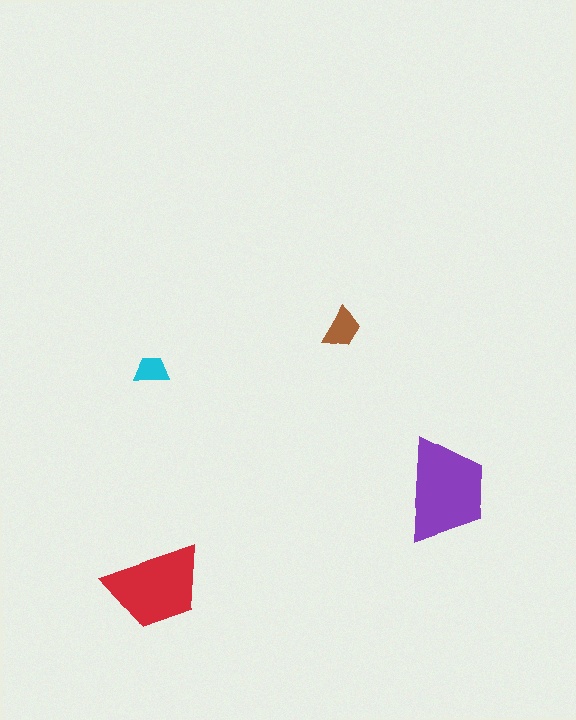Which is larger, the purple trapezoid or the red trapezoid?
The purple one.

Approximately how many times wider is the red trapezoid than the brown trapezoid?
About 2.5 times wider.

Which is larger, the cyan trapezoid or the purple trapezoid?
The purple one.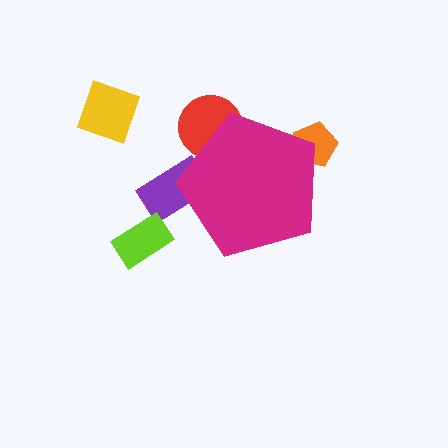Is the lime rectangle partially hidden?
No, the lime rectangle is fully visible.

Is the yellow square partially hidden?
No, the yellow square is fully visible.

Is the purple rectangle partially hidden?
Yes, the purple rectangle is partially hidden behind the magenta pentagon.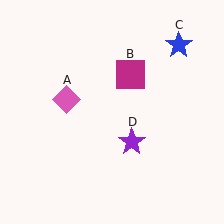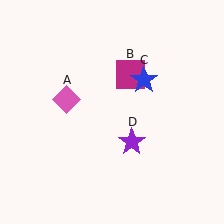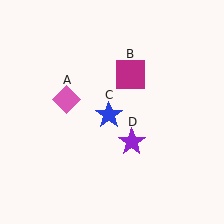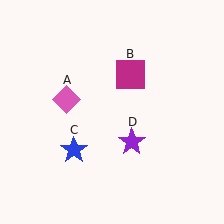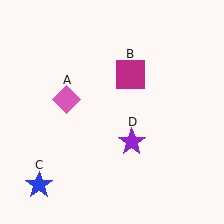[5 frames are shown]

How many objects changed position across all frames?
1 object changed position: blue star (object C).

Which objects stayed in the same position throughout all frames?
Pink diamond (object A) and magenta square (object B) and purple star (object D) remained stationary.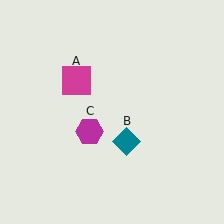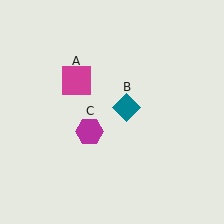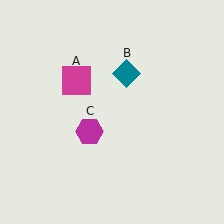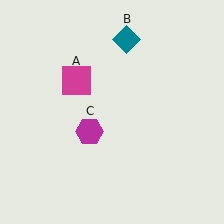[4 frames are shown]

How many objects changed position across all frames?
1 object changed position: teal diamond (object B).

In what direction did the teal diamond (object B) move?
The teal diamond (object B) moved up.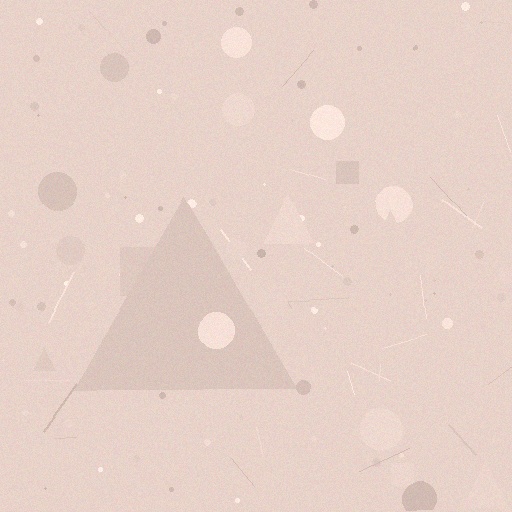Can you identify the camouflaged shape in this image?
The camouflaged shape is a triangle.